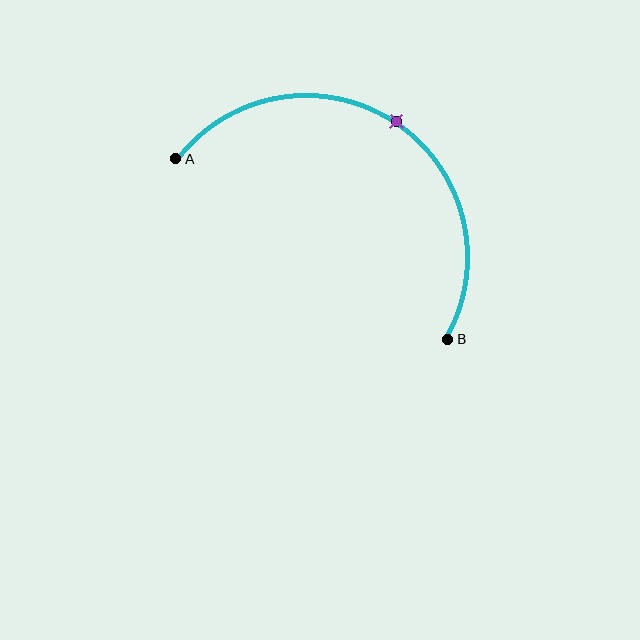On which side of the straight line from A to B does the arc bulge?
The arc bulges above the straight line connecting A and B.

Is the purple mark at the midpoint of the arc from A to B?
Yes. The purple mark lies on the arc at equal arc-length from both A and B — it is the arc midpoint.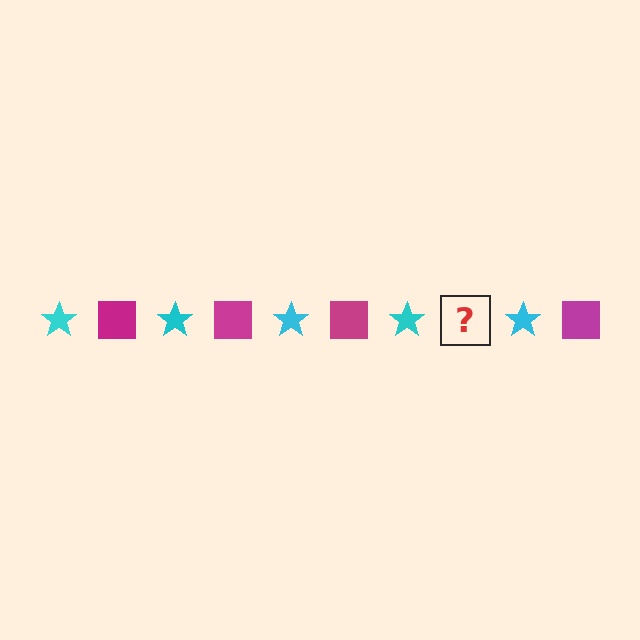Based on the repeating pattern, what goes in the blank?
The blank should be a magenta square.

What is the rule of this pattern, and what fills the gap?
The rule is that the pattern alternates between cyan star and magenta square. The gap should be filled with a magenta square.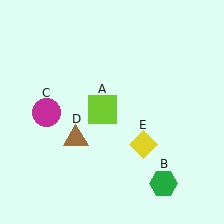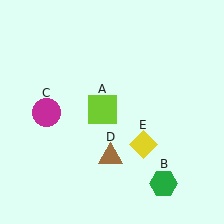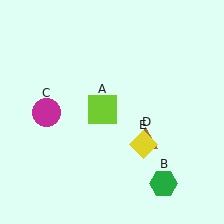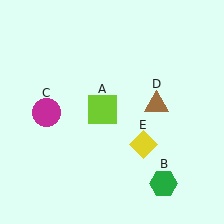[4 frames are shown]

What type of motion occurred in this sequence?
The brown triangle (object D) rotated counterclockwise around the center of the scene.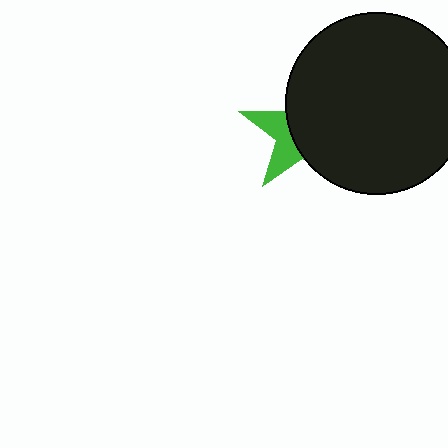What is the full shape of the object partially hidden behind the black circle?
The partially hidden object is a green star.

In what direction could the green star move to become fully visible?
The green star could move left. That would shift it out from behind the black circle entirely.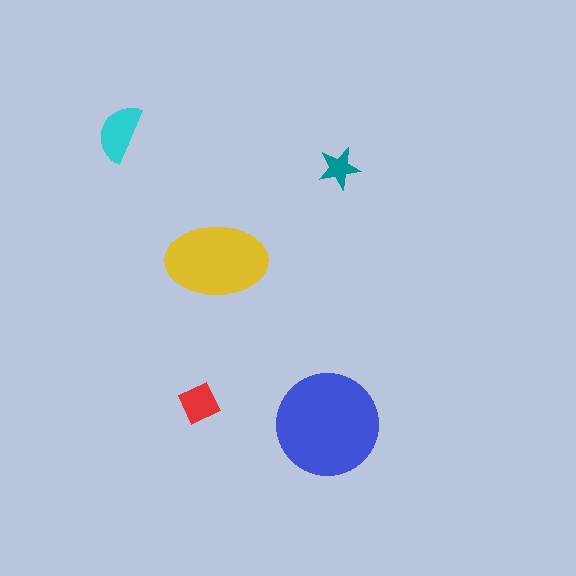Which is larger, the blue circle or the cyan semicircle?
The blue circle.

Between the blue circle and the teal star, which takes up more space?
The blue circle.